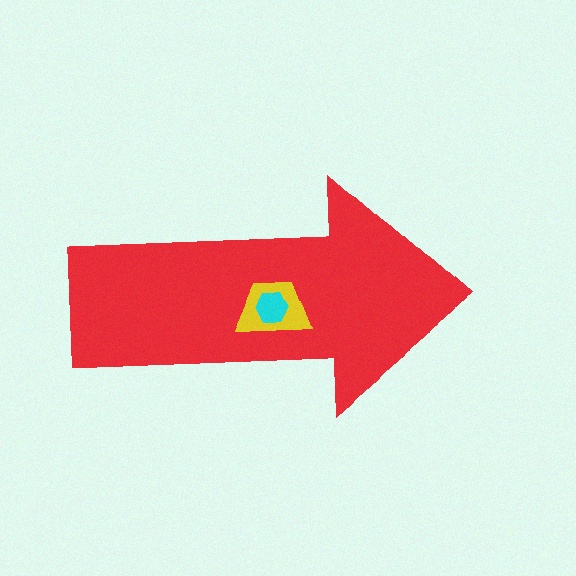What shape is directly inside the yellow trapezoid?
The cyan hexagon.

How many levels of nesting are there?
3.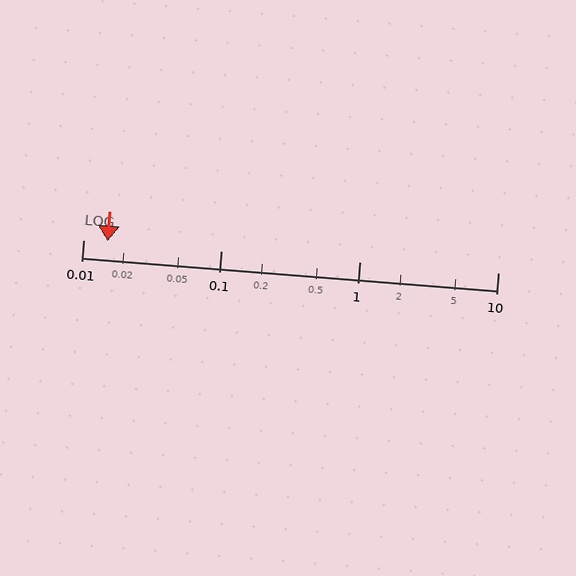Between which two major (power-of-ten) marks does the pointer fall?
The pointer is between 0.01 and 0.1.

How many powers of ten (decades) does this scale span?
The scale spans 3 decades, from 0.01 to 10.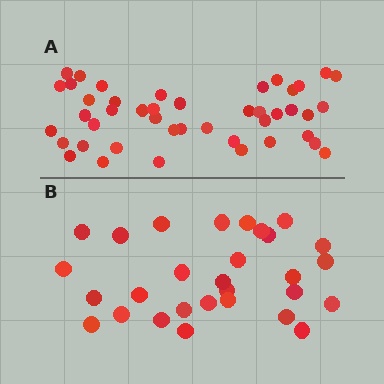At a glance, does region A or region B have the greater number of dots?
Region A (the top region) has more dots.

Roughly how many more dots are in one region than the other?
Region A has approximately 15 more dots than region B.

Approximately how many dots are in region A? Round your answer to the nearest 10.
About 40 dots. (The exact count is 44, which rounds to 40.)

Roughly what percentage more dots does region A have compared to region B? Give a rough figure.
About 50% more.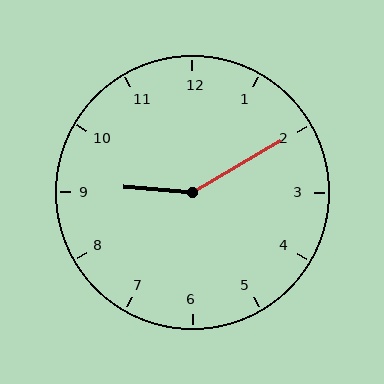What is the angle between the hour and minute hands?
Approximately 145 degrees.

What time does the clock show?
9:10.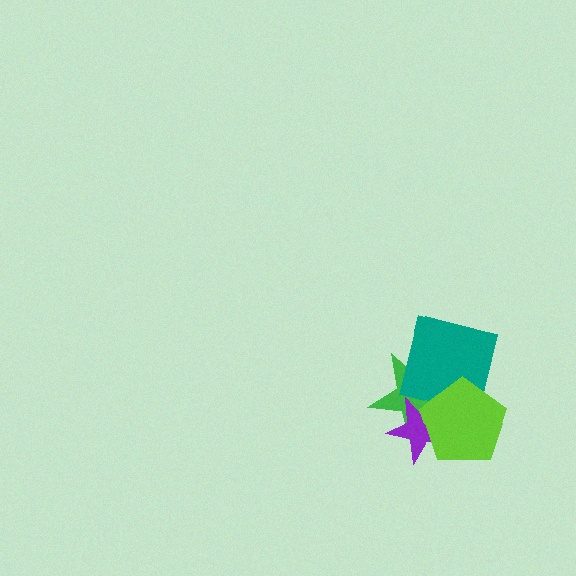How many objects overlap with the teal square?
2 objects overlap with the teal square.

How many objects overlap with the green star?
3 objects overlap with the green star.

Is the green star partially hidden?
Yes, it is partially covered by another shape.